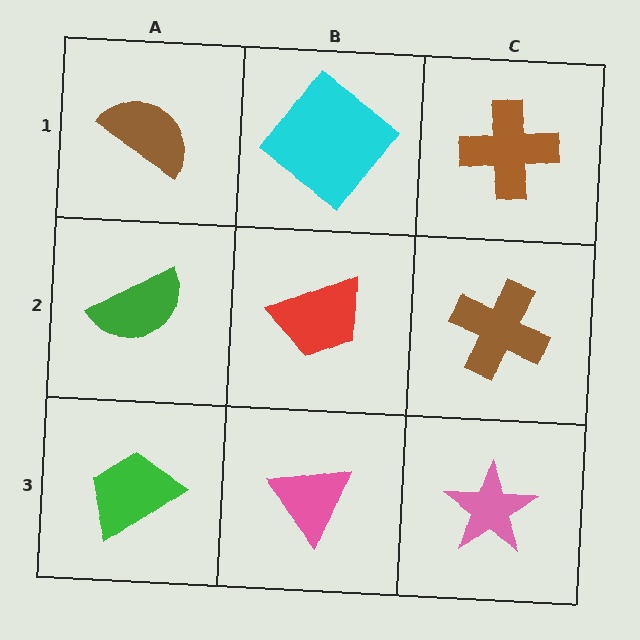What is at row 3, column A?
A green trapezoid.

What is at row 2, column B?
A red trapezoid.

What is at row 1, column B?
A cyan diamond.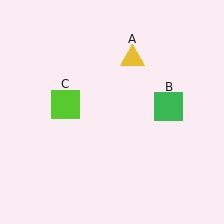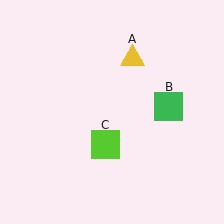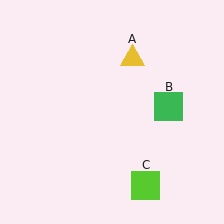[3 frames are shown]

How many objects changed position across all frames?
1 object changed position: lime square (object C).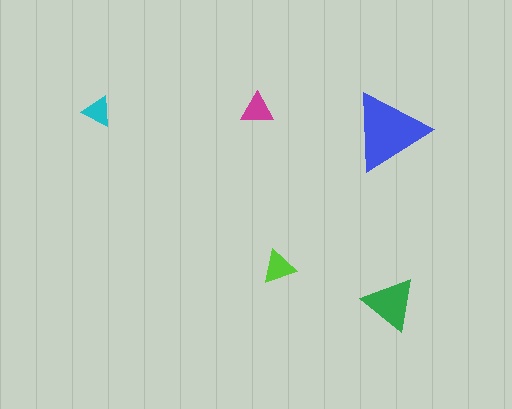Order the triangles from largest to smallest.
the blue one, the green one, the lime one, the magenta one, the cyan one.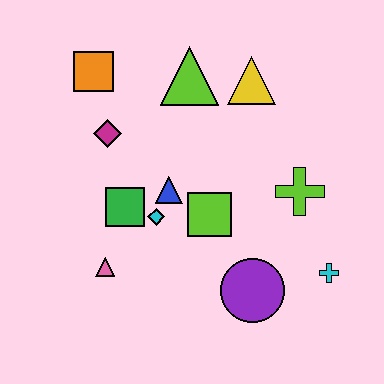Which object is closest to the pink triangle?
The green square is closest to the pink triangle.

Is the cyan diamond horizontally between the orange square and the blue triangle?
Yes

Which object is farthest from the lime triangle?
The cyan cross is farthest from the lime triangle.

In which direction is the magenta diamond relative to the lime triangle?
The magenta diamond is to the left of the lime triangle.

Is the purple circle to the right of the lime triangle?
Yes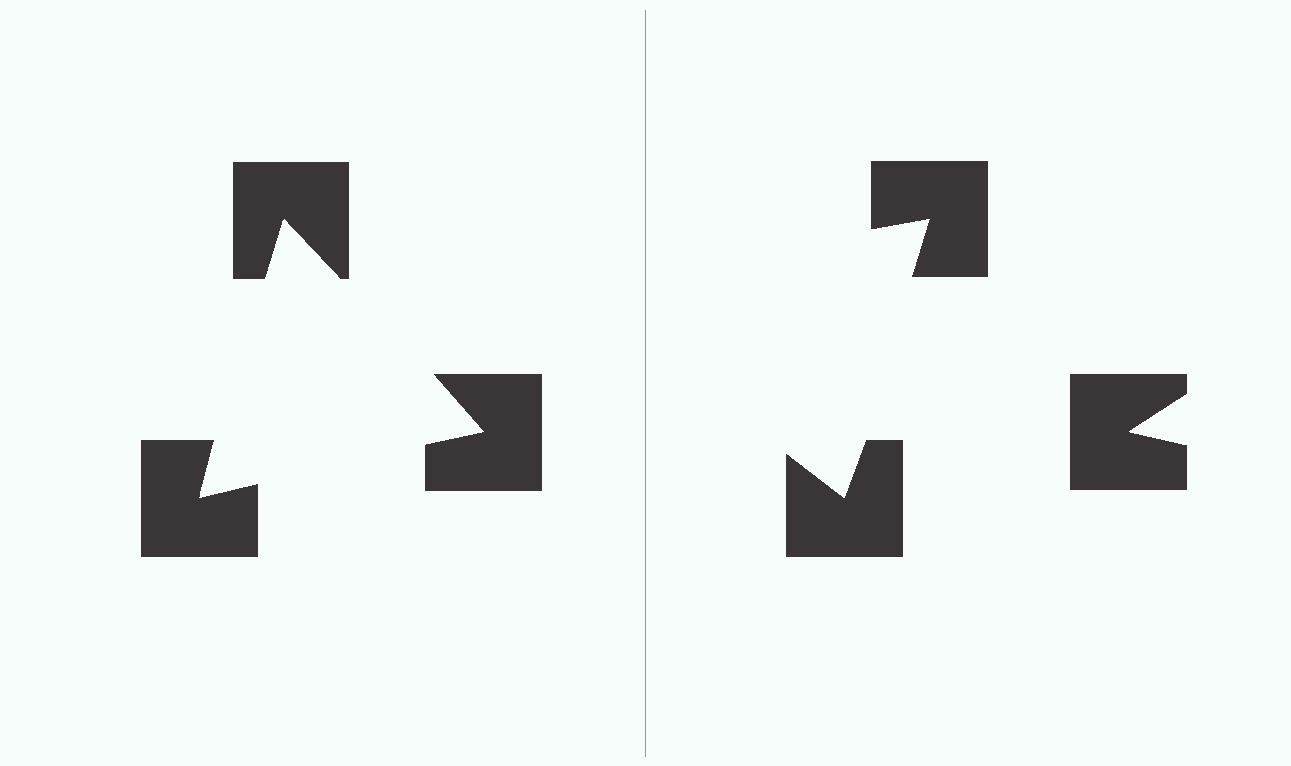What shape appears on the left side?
An illusory triangle.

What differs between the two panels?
The notched squares are positioned identically on both sides; only the wedge orientations differ. On the left they align to a triangle; on the right they are misaligned.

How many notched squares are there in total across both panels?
6 — 3 on each side.